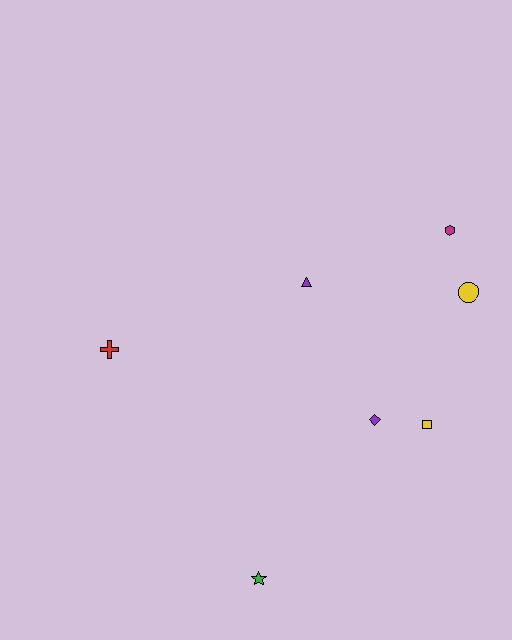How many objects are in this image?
There are 7 objects.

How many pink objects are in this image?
There are no pink objects.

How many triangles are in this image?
There is 1 triangle.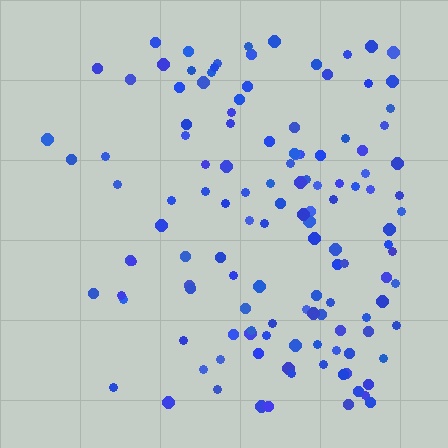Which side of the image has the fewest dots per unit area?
The left.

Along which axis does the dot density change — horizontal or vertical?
Horizontal.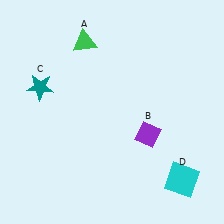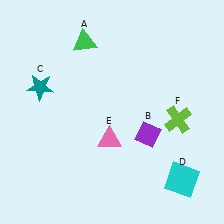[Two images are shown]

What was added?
A pink triangle (E), a lime cross (F) were added in Image 2.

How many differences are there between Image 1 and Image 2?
There are 2 differences between the two images.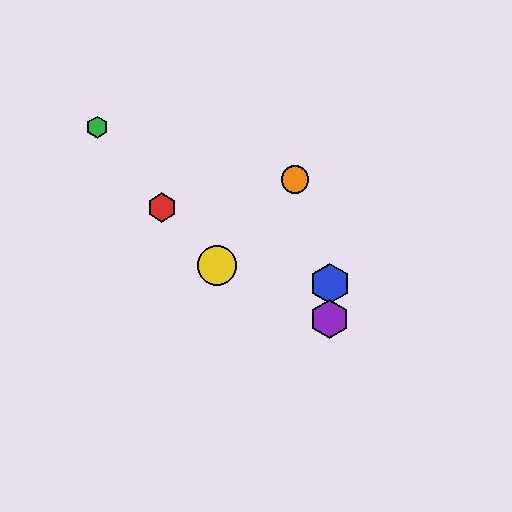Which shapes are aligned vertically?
The blue hexagon, the purple hexagon are aligned vertically.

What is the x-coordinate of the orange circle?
The orange circle is at x≈295.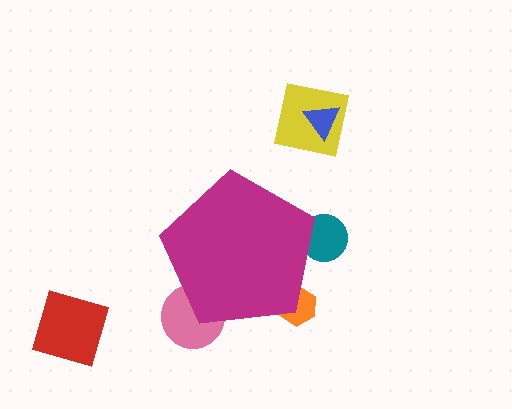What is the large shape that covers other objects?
A magenta pentagon.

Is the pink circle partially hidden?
Yes, the pink circle is partially hidden behind the magenta pentagon.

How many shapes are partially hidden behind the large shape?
3 shapes are partially hidden.